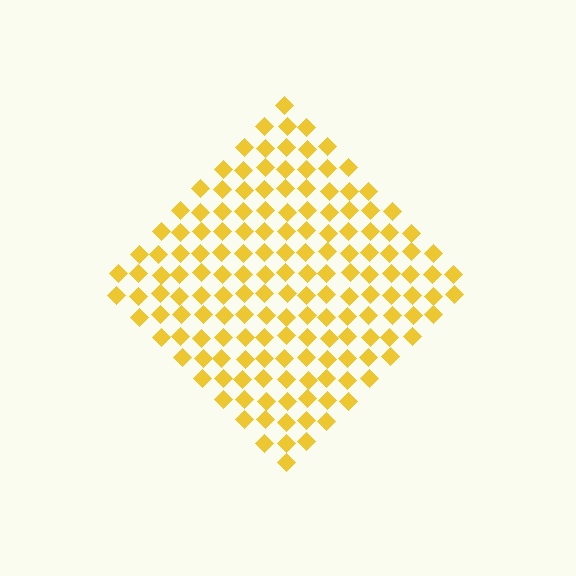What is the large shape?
The large shape is a diamond.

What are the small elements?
The small elements are diamonds.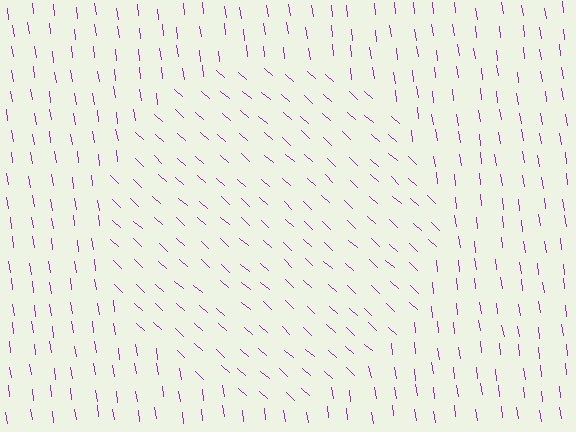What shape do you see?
I see a circle.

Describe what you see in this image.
The image is filled with small purple line segments. A circle region in the image has lines oriented differently from the surrounding lines, creating a visible texture boundary.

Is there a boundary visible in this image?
Yes, there is a texture boundary formed by a change in line orientation.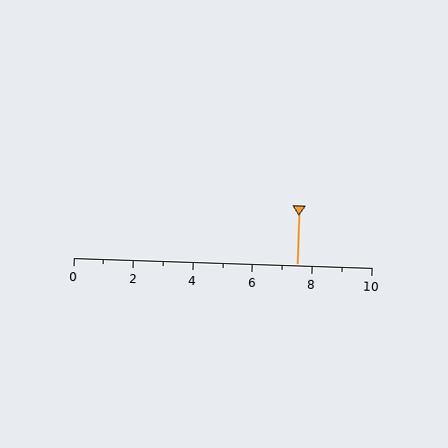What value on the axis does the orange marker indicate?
The marker indicates approximately 7.5.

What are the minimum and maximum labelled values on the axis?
The axis runs from 0 to 10.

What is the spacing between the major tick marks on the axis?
The major ticks are spaced 2 apart.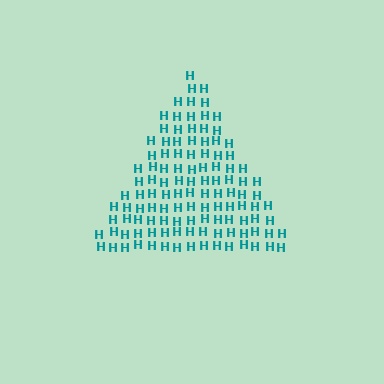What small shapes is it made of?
It is made of small letter H's.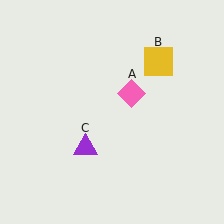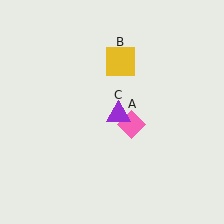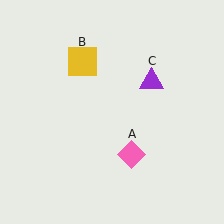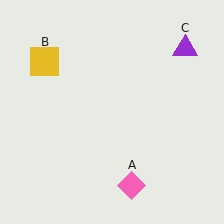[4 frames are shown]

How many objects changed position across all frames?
3 objects changed position: pink diamond (object A), yellow square (object B), purple triangle (object C).